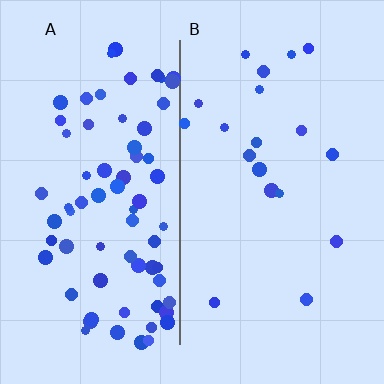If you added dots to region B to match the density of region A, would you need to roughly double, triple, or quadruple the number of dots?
Approximately quadruple.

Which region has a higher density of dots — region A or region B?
A (the left).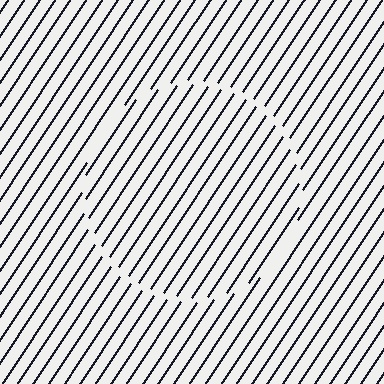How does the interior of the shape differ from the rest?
The interior of the shape contains the same grating, shifted by half a period — the contour is defined by the phase discontinuity where line-ends from the inner and outer gratings abut.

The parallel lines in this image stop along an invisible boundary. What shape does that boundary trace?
An illusory circle. The interior of the shape contains the same grating, shifted by half a period — the contour is defined by the phase discontinuity where line-ends from the inner and outer gratings abut.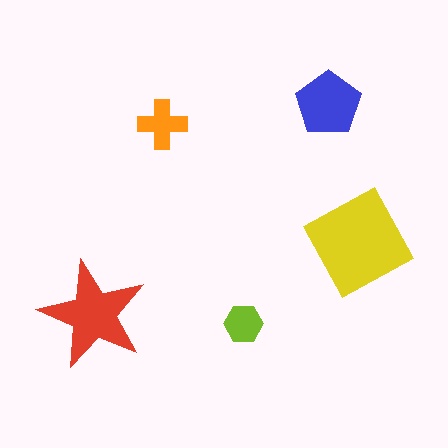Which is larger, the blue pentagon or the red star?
The red star.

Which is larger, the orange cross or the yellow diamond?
The yellow diamond.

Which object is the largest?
The yellow diamond.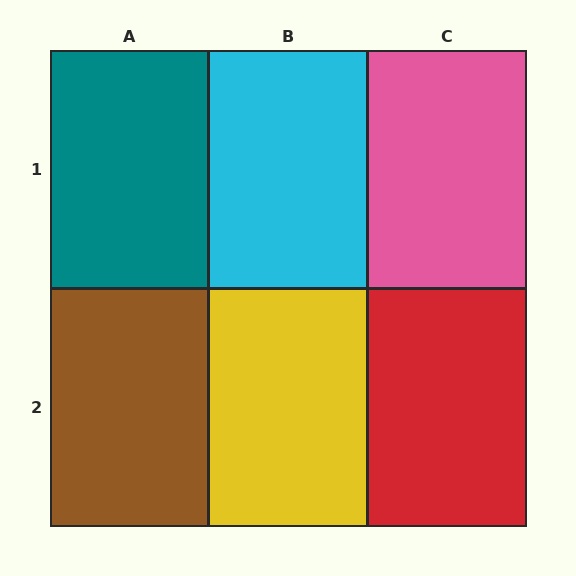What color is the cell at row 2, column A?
Brown.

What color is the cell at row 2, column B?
Yellow.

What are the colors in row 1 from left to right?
Teal, cyan, pink.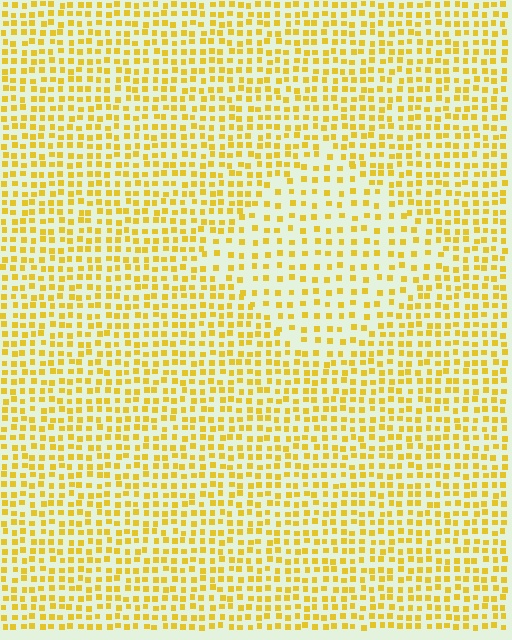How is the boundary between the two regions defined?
The boundary is defined by a change in element density (approximately 1.7x ratio). All elements are the same color, size, and shape.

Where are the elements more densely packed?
The elements are more densely packed outside the diamond boundary.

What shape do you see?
I see a diamond.